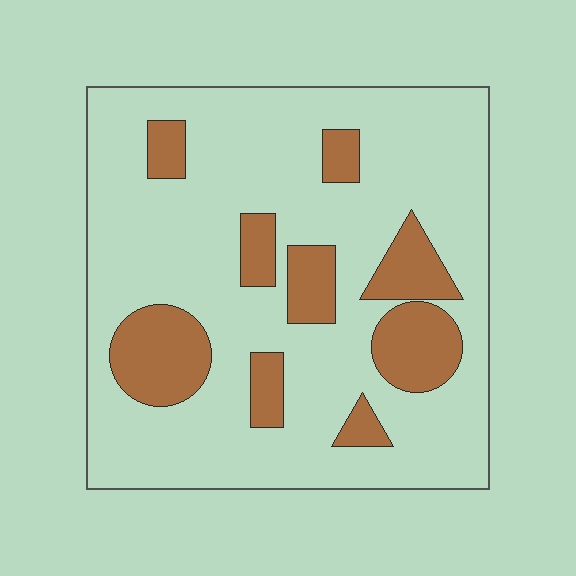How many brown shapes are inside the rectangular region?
9.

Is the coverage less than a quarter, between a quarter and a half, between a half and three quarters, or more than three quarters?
Less than a quarter.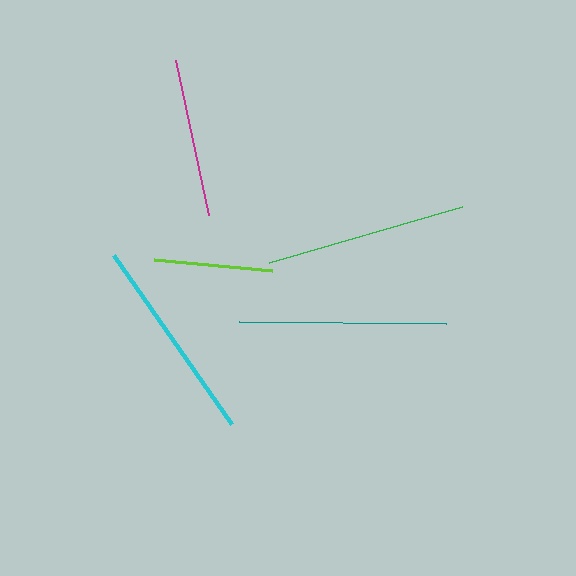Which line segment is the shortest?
The lime line is the shortest at approximately 119 pixels.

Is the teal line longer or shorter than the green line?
The teal line is longer than the green line.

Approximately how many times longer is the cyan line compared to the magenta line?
The cyan line is approximately 1.3 times the length of the magenta line.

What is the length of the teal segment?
The teal segment is approximately 207 pixels long.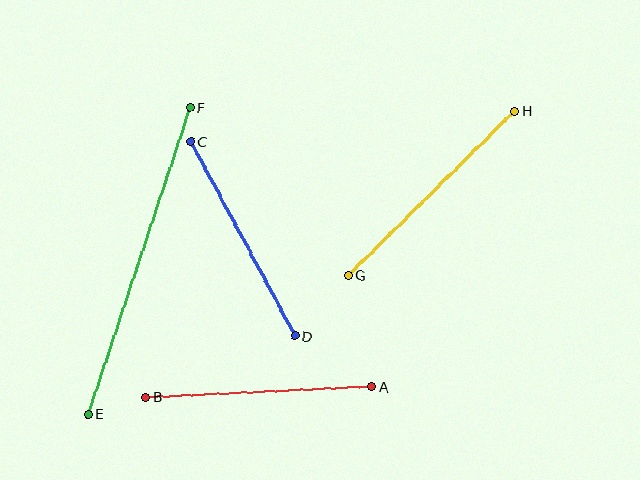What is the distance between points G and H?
The distance is approximately 234 pixels.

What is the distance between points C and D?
The distance is approximately 221 pixels.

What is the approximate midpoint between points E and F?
The midpoint is at approximately (139, 261) pixels.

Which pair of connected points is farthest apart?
Points E and F are farthest apart.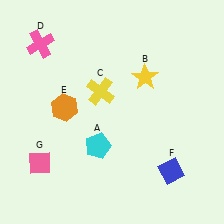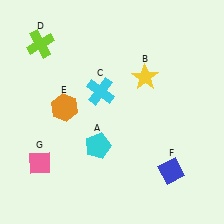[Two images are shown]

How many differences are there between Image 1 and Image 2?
There are 2 differences between the two images.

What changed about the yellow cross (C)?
In Image 1, C is yellow. In Image 2, it changed to cyan.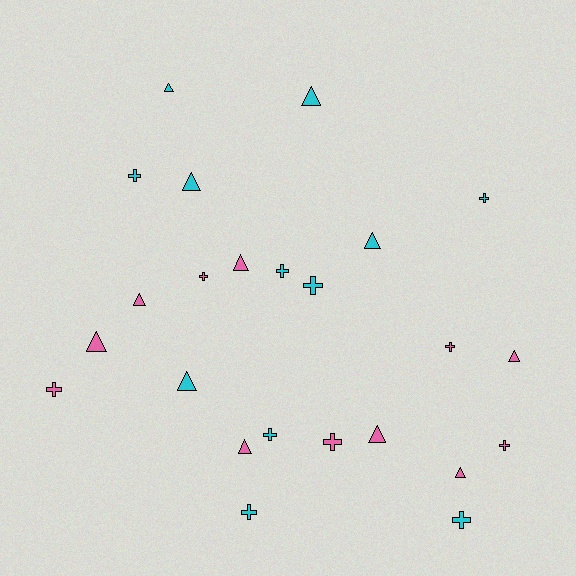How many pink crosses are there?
There are 5 pink crosses.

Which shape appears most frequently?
Cross, with 12 objects.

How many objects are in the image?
There are 24 objects.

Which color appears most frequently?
Pink, with 12 objects.